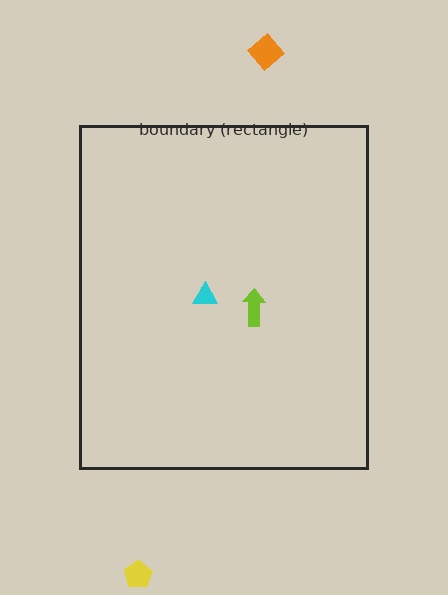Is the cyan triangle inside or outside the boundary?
Inside.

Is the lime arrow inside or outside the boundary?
Inside.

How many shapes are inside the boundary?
2 inside, 2 outside.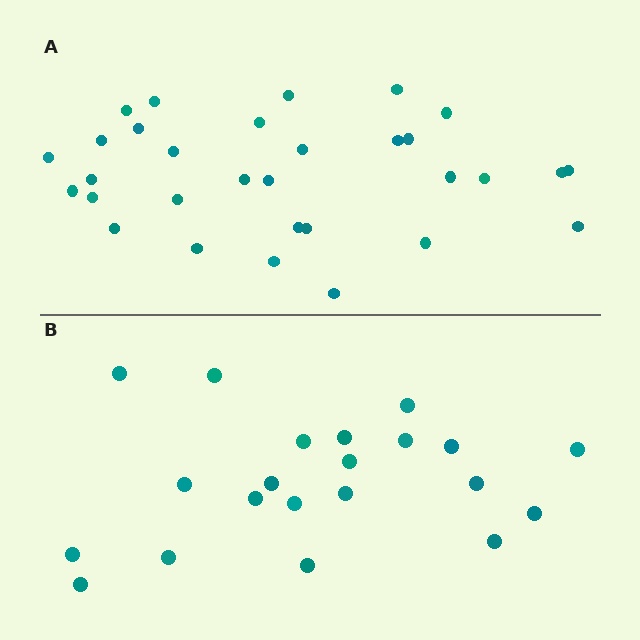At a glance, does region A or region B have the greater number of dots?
Region A (the top region) has more dots.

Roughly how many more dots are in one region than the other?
Region A has roughly 10 or so more dots than region B.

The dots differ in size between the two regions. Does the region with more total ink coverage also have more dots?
No. Region B has more total ink coverage because its dots are larger, but region A actually contains more individual dots. Total area can be misleading — the number of items is what matters here.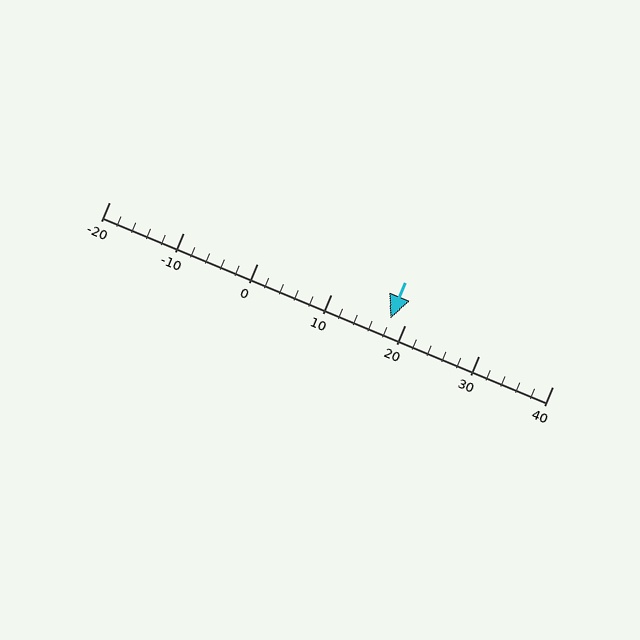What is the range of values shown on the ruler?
The ruler shows values from -20 to 40.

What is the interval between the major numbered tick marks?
The major tick marks are spaced 10 units apart.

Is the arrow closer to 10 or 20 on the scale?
The arrow is closer to 20.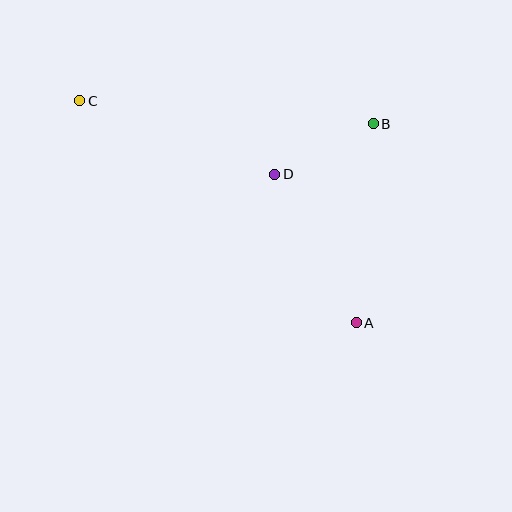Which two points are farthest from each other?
Points A and C are farthest from each other.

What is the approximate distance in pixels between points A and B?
The distance between A and B is approximately 200 pixels.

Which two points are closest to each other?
Points B and D are closest to each other.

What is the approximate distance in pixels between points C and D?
The distance between C and D is approximately 208 pixels.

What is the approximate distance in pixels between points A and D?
The distance between A and D is approximately 170 pixels.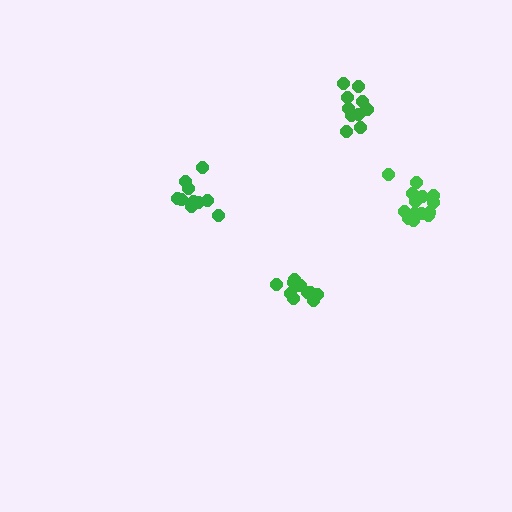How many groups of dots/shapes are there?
There are 4 groups.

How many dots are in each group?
Group 1: 13 dots, Group 2: 10 dots, Group 3: 10 dots, Group 4: 15 dots (48 total).